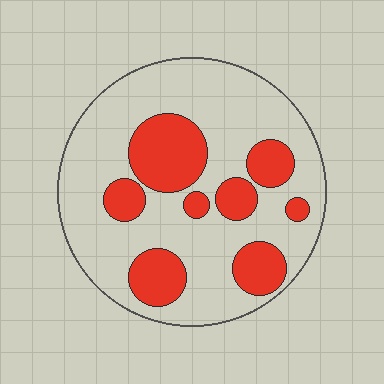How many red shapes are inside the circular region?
8.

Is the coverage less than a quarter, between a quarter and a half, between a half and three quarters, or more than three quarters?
Between a quarter and a half.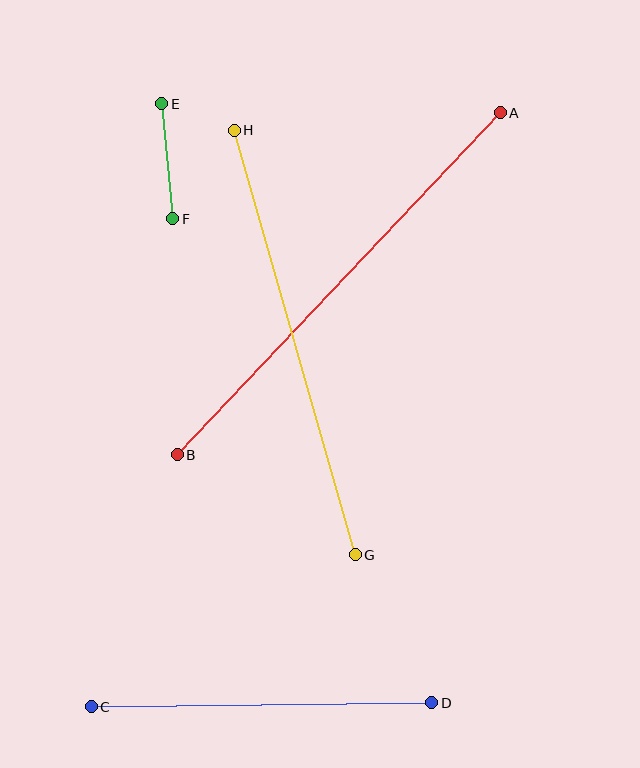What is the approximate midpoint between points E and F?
The midpoint is at approximately (167, 161) pixels.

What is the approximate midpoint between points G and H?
The midpoint is at approximately (295, 342) pixels.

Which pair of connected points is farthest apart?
Points A and B are farthest apart.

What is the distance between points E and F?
The distance is approximately 116 pixels.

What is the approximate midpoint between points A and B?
The midpoint is at approximately (339, 284) pixels.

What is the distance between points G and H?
The distance is approximately 442 pixels.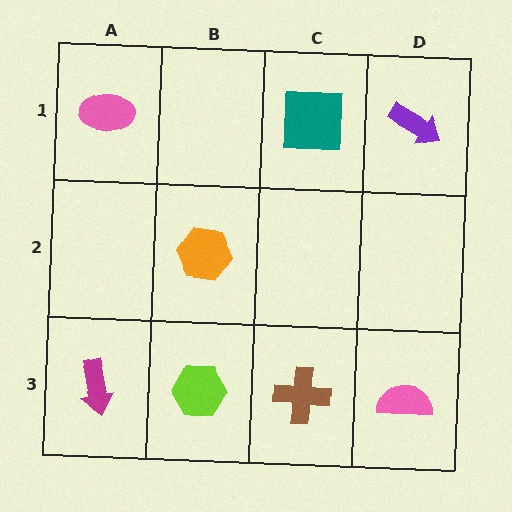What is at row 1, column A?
A pink ellipse.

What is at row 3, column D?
A pink semicircle.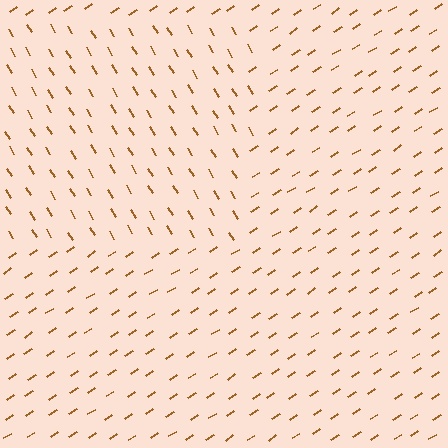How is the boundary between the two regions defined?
The boundary is defined purely by a change in line orientation (approximately 88 degrees difference). All lines are the same color and thickness.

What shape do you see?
I see a rectangle.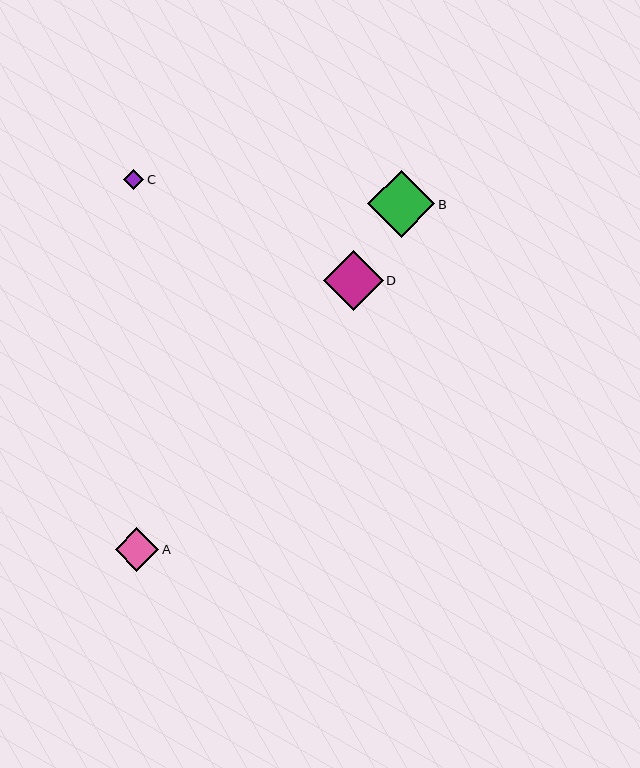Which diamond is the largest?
Diamond B is the largest with a size of approximately 67 pixels.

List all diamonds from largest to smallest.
From largest to smallest: B, D, A, C.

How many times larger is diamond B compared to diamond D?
Diamond B is approximately 1.1 times the size of diamond D.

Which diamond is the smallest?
Diamond C is the smallest with a size of approximately 20 pixels.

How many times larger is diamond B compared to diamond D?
Diamond B is approximately 1.1 times the size of diamond D.